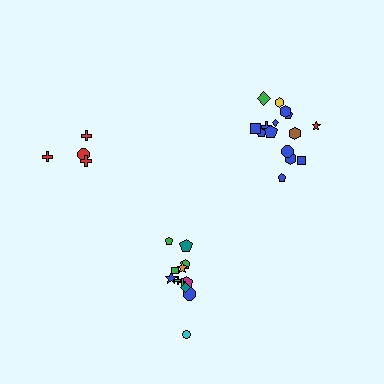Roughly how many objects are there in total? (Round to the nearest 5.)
Roughly 30 objects in total.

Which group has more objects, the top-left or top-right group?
The top-right group.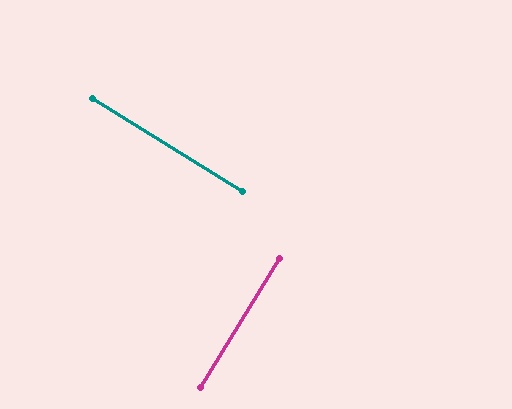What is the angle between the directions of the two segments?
Approximately 90 degrees.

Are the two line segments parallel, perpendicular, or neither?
Perpendicular — they meet at approximately 90°.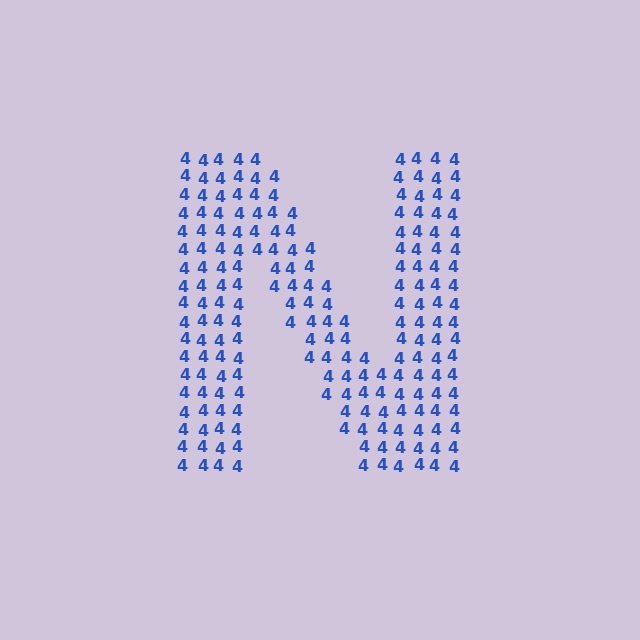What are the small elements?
The small elements are digit 4's.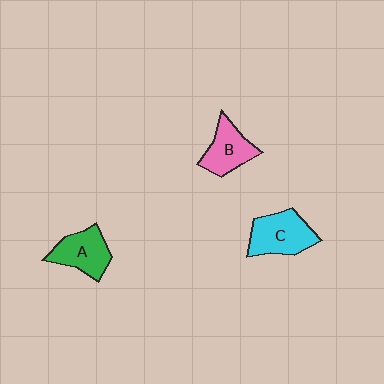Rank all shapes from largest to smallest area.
From largest to smallest: C (cyan), A (green), B (pink).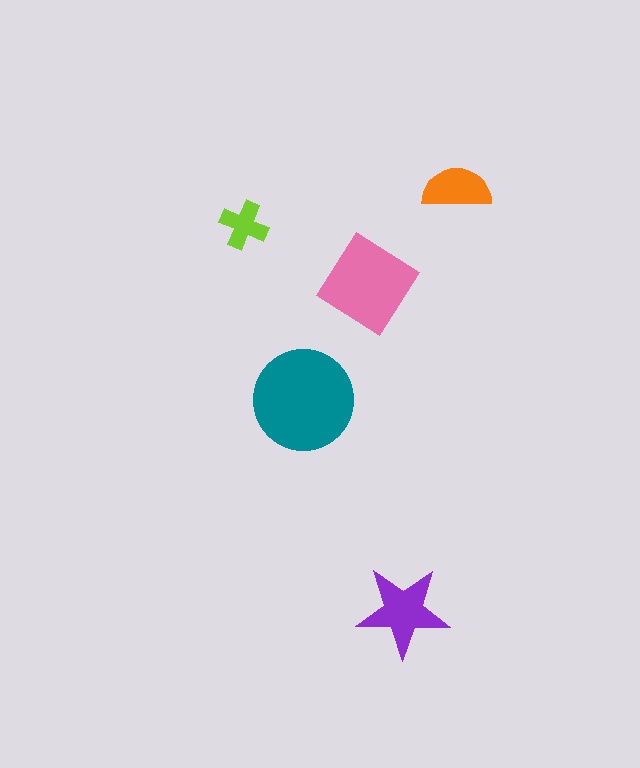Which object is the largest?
The teal circle.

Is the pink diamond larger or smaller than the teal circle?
Smaller.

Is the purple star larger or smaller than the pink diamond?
Smaller.